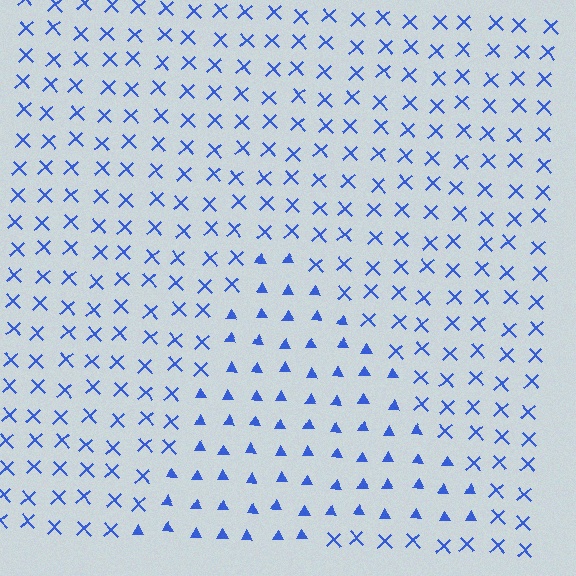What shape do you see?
I see a triangle.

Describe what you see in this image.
The image is filled with small blue elements arranged in a uniform grid. A triangle-shaped region contains triangles, while the surrounding area contains X marks. The boundary is defined purely by the change in element shape.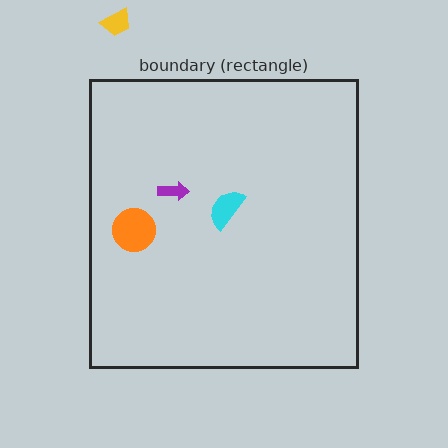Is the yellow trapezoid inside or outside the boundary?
Outside.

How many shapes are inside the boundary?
3 inside, 1 outside.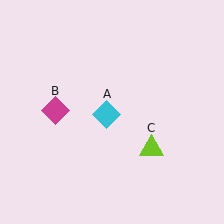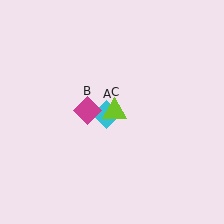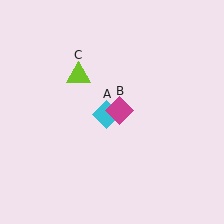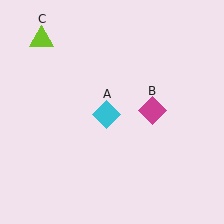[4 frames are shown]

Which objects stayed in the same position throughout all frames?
Cyan diamond (object A) remained stationary.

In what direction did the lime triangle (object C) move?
The lime triangle (object C) moved up and to the left.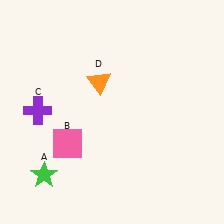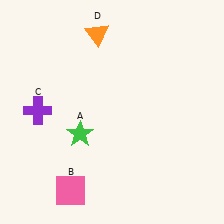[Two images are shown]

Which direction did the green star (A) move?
The green star (A) moved up.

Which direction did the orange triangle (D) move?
The orange triangle (D) moved up.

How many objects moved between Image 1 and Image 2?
3 objects moved between the two images.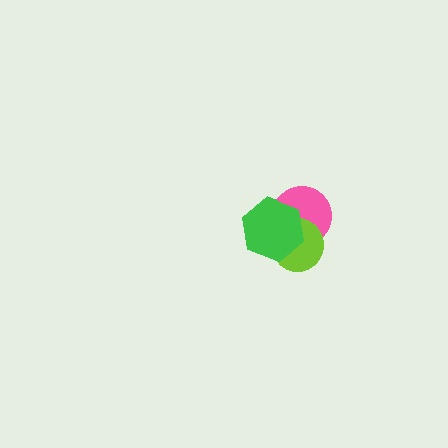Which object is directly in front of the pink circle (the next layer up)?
The lime circle is directly in front of the pink circle.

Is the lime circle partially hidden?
Yes, it is partially covered by another shape.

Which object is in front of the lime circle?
The green hexagon is in front of the lime circle.